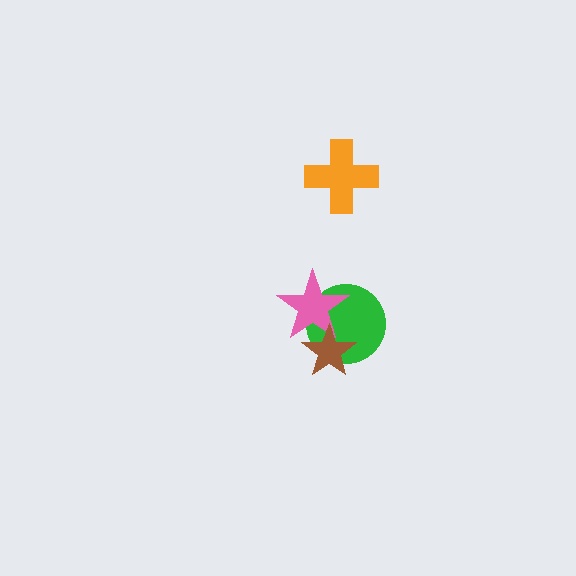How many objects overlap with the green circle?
2 objects overlap with the green circle.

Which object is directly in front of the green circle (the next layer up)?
The pink star is directly in front of the green circle.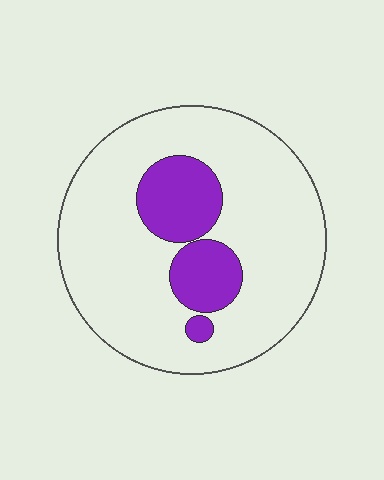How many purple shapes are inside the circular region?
3.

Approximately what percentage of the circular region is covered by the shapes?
Approximately 20%.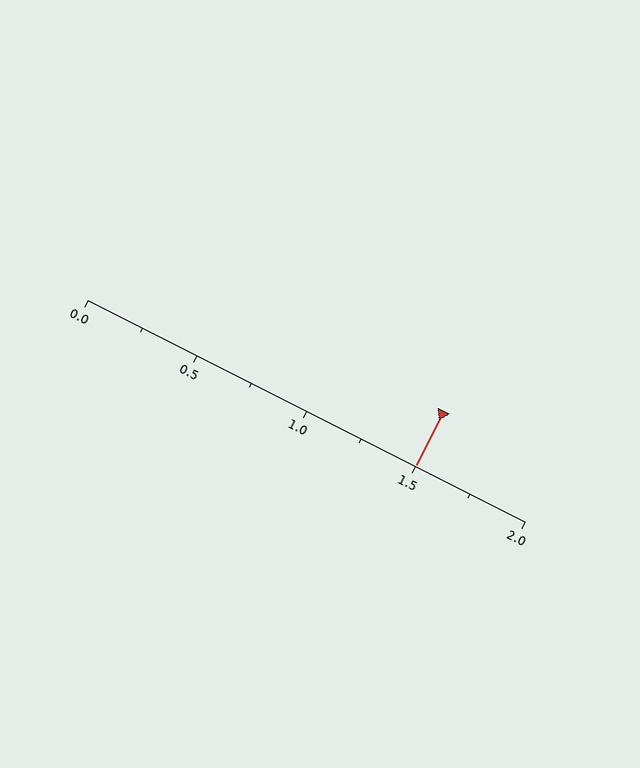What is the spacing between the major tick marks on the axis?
The major ticks are spaced 0.5 apart.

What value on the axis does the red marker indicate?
The marker indicates approximately 1.5.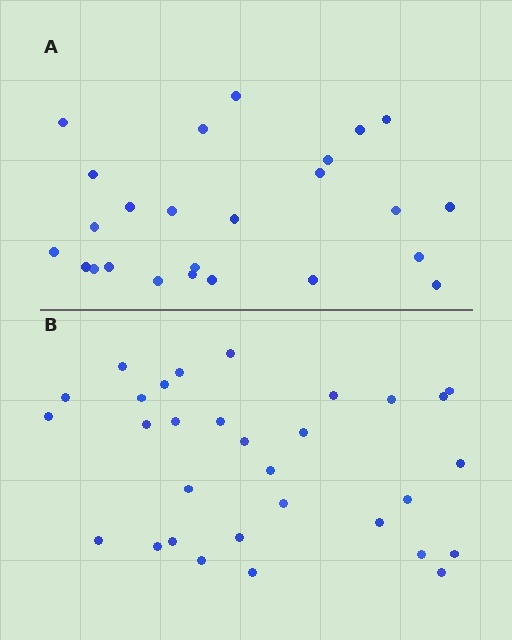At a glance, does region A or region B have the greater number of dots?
Region B (the bottom region) has more dots.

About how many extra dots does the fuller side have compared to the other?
Region B has about 6 more dots than region A.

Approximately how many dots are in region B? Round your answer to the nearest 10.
About 30 dots. (The exact count is 31, which rounds to 30.)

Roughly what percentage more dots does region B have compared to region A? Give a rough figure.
About 25% more.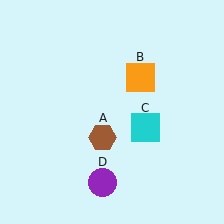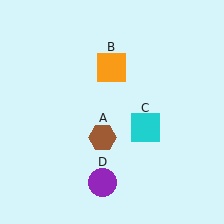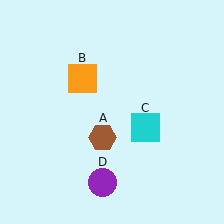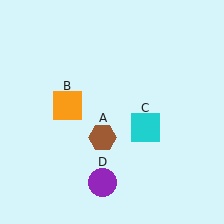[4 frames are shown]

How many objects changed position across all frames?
1 object changed position: orange square (object B).